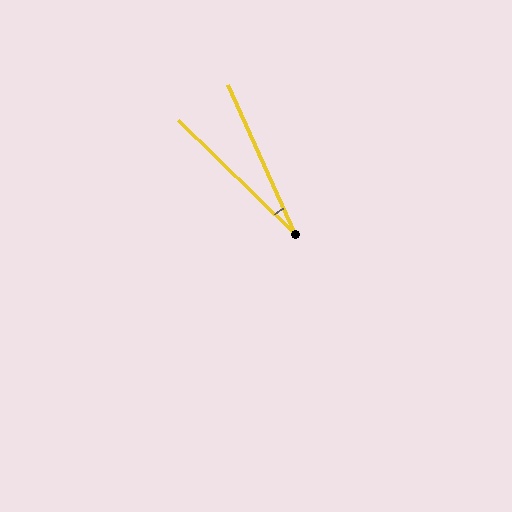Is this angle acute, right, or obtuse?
It is acute.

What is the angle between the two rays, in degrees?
Approximately 22 degrees.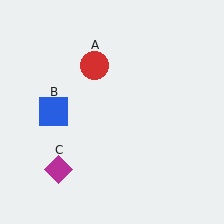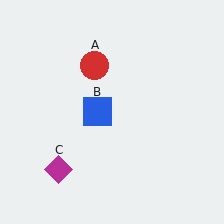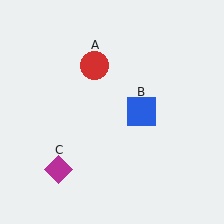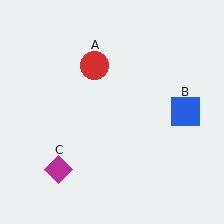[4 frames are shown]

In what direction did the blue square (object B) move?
The blue square (object B) moved right.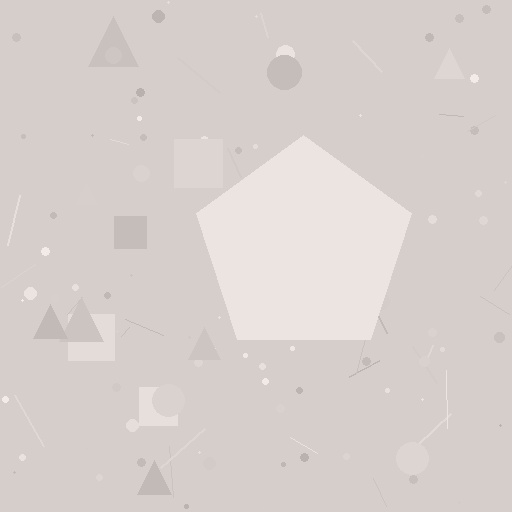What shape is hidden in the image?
A pentagon is hidden in the image.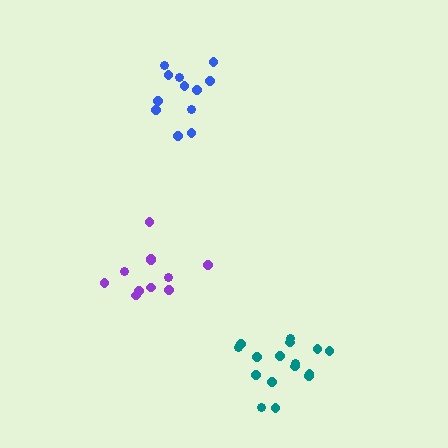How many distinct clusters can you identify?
There are 3 distinct clusters.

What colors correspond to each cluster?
The clusters are colored: blue, purple, teal.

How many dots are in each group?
Group 1: 12 dots, Group 2: 11 dots, Group 3: 16 dots (39 total).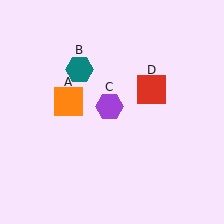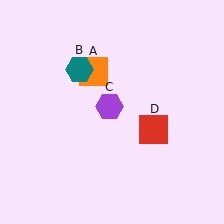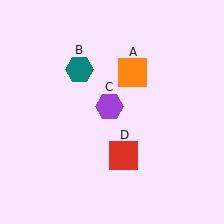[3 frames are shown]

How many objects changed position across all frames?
2 objects changed position: orange square (object A), red square (object D).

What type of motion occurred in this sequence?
The orange square (object A), red square (object D) rotated clockwise around the center of the scene.